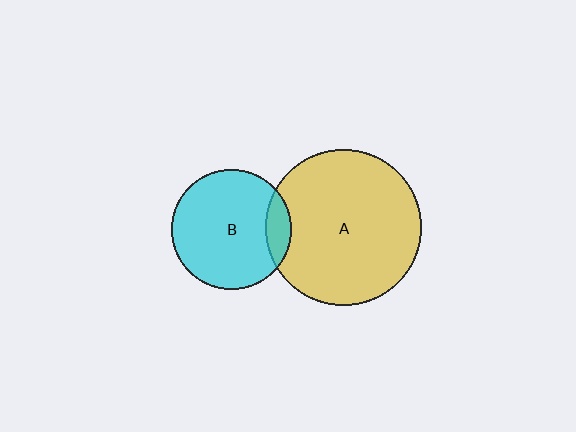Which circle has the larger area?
Circle A (yellow).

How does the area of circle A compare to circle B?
Approximately 1.7 times.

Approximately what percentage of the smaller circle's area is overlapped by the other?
Approximately 10%.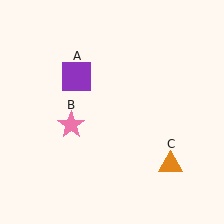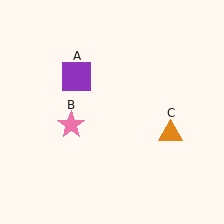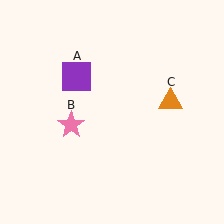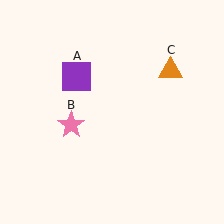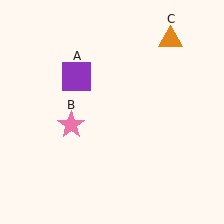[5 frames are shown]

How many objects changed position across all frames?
1 object changed position: orange triangle (object C).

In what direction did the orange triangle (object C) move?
The orange triangle (object C) moved up.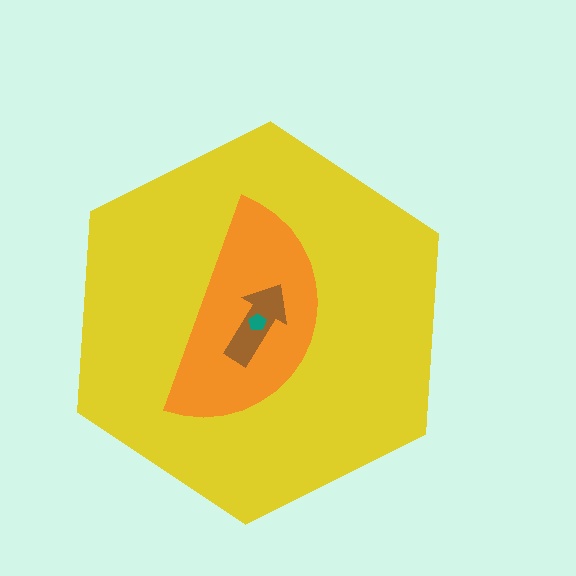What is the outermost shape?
The yellow hexagon.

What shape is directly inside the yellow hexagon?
The orange semicircle.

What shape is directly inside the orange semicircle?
The brown arrow.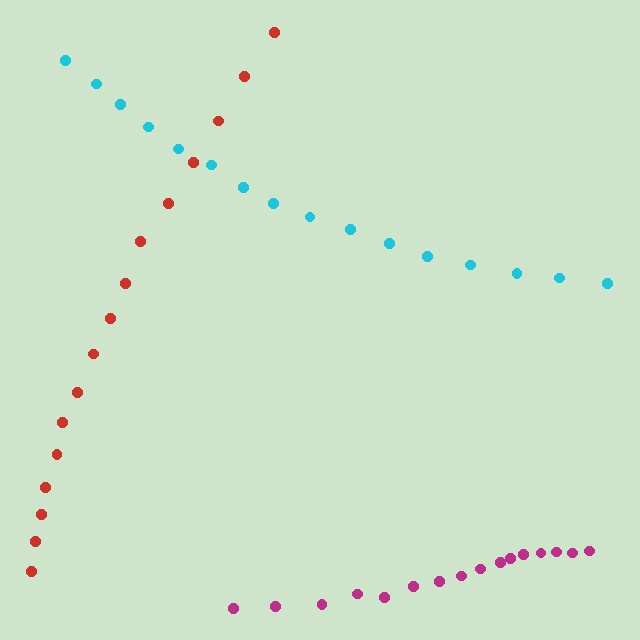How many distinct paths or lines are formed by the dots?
There are 3 distinct paths.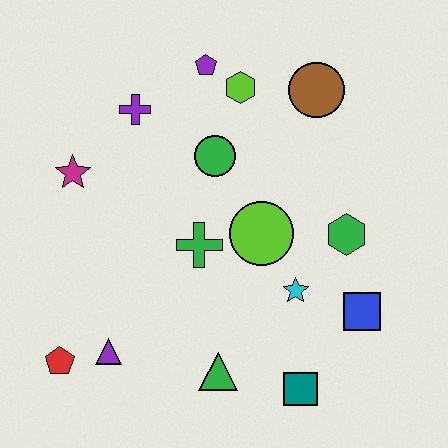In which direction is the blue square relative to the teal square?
The blue square is above the teal square.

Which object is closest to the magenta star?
The purple cross is closest to the magenta star.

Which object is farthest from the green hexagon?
The red pentagon is farthest from the green hexagon.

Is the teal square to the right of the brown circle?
No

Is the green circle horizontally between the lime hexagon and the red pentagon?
Yes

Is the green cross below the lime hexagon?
Yes